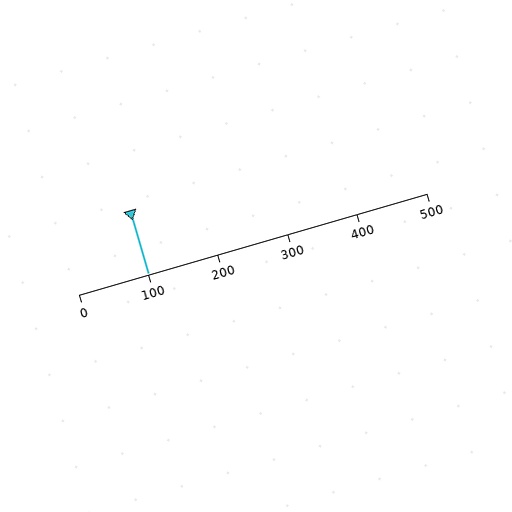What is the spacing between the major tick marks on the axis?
The major ticks are spaced 100 apart.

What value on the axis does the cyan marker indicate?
The marker indicates approximately 100.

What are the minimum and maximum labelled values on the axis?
The axis runs from 0 to 500.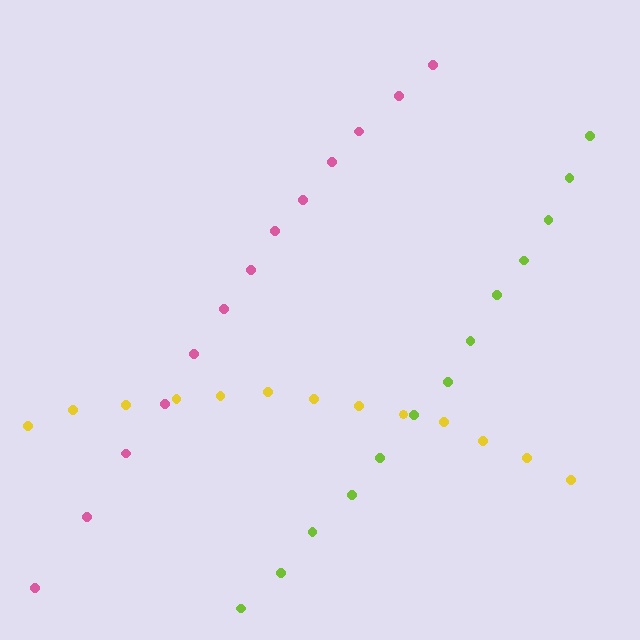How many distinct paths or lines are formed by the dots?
There are 3 distinct paths.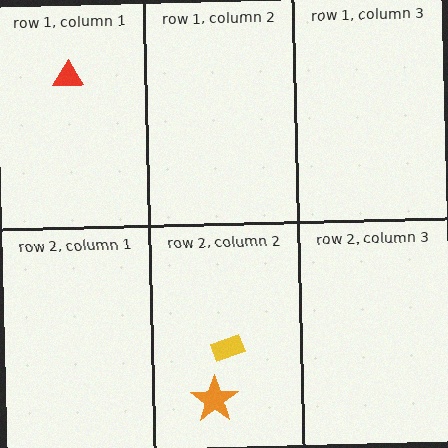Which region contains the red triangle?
The row 1, column 1 region.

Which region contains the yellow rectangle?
The row 2, column 2 region.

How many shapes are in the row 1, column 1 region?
1.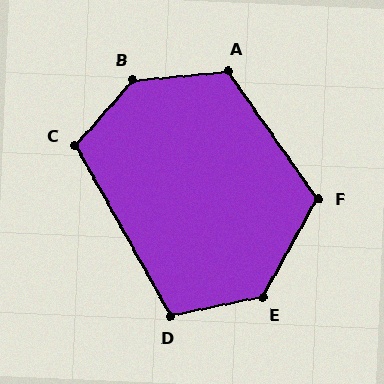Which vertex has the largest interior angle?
B, at approximately 137 degrees.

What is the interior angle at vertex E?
Approximately 132 degrees (obtuse).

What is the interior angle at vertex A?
Approximately 119 degrees (obtuse).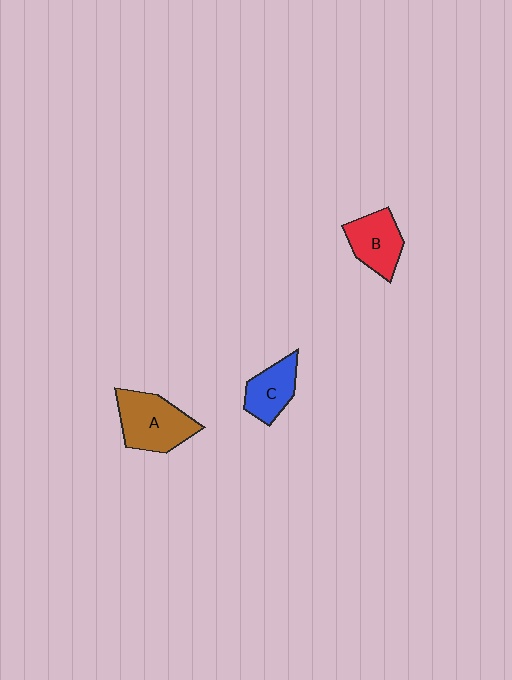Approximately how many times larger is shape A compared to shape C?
Approximately 1.5 times.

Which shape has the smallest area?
Shape C (blue).